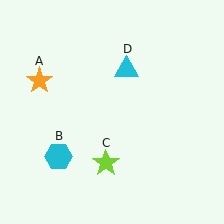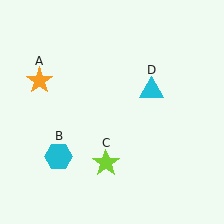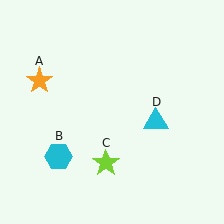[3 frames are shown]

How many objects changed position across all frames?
1 object changed position: cyan triangle (object D).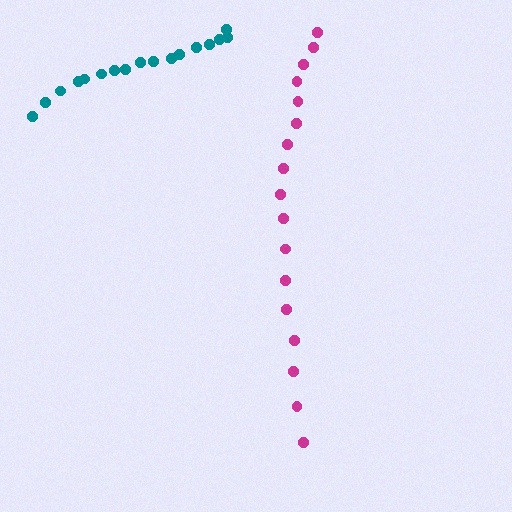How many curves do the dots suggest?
There are 2 distinct paths.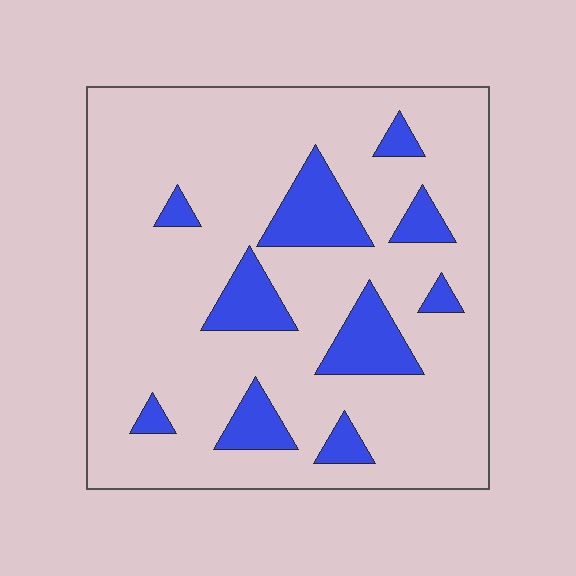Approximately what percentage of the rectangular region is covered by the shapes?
Approximately 15%.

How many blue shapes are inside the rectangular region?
10.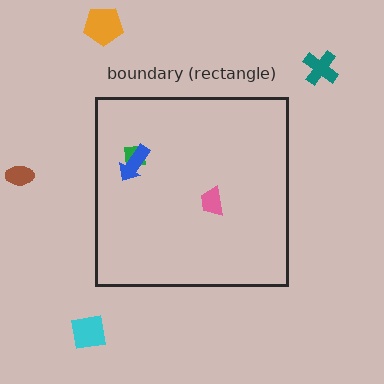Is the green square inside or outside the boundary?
Inside.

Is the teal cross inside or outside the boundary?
Outside.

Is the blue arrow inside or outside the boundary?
Inside.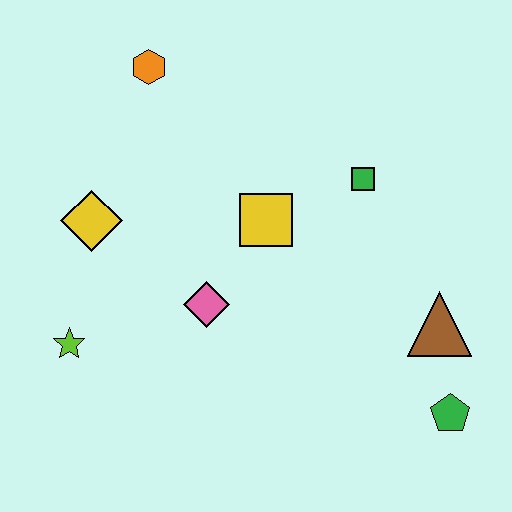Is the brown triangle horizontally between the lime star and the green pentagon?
Yes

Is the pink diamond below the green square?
Yes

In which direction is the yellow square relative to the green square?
The yellow square is to the left of the green square.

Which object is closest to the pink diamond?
The yellow square is closest to the pink diamond.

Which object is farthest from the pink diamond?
The green pentagon is farthest from the pink diamond.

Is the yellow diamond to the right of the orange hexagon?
No